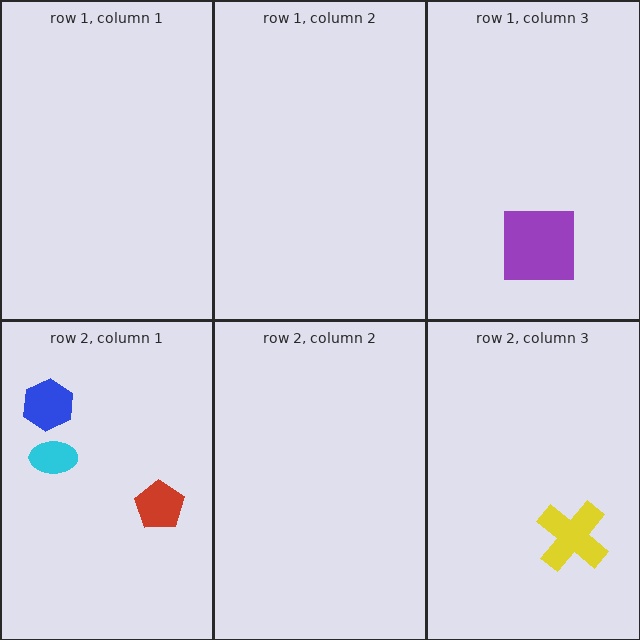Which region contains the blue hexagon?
The row 2, column 1 region.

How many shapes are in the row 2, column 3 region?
1.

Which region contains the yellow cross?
The row 2, column 3 region.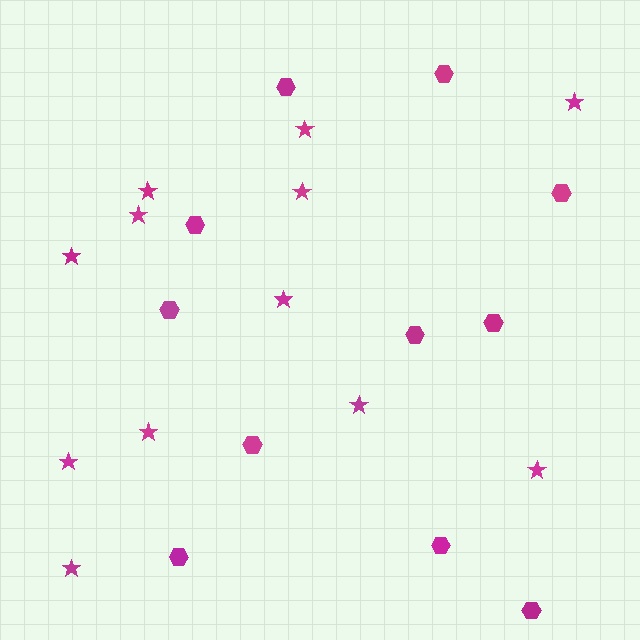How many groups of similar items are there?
There are 2 groups: one group of hexagons (11) and one group of stars (12).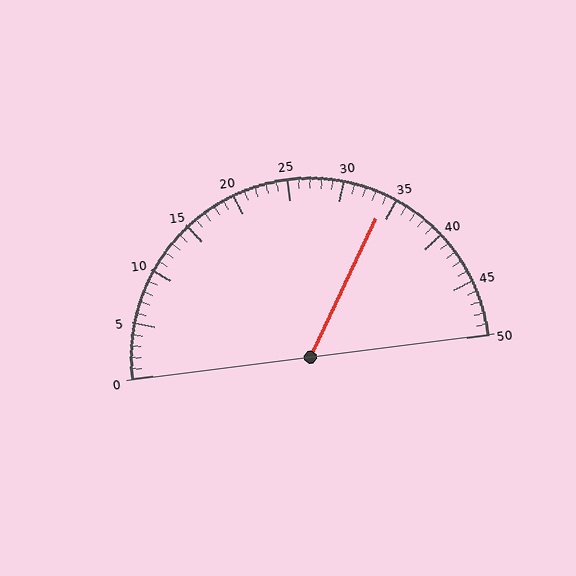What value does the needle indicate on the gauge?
The needle indicates approximately 34.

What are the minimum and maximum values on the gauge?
The gauge ranges from 0 to 50.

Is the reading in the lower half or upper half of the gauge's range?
The reading is in the upper half of the range (0 to 50).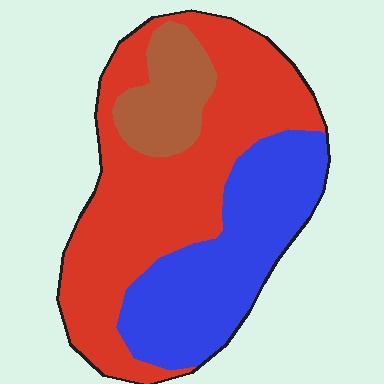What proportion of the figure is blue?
Blue covers around 35% of the figure.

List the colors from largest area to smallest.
From largest to smallest: red, blue, brown.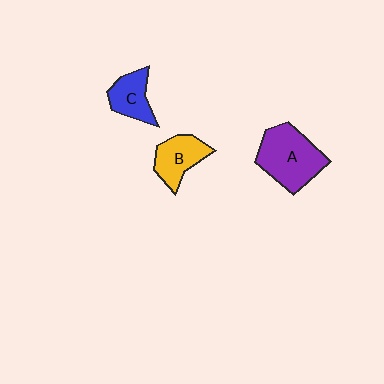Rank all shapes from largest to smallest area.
From largest to smallest: A (purple), B (yellow), C (blue).